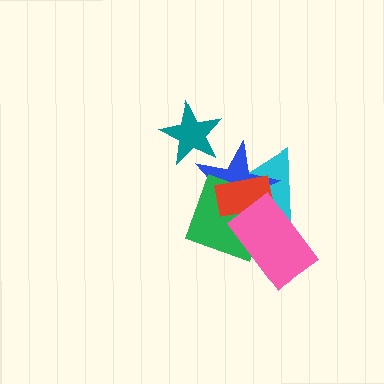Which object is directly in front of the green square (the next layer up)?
The red rectangle is directly in front of the green square.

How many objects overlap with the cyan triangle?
4 objects overlap with the cyan triangle.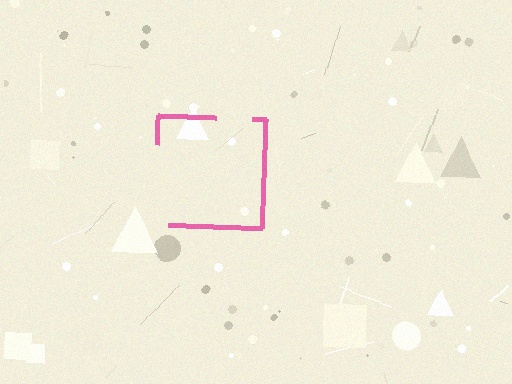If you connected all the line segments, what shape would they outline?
They would outline a square.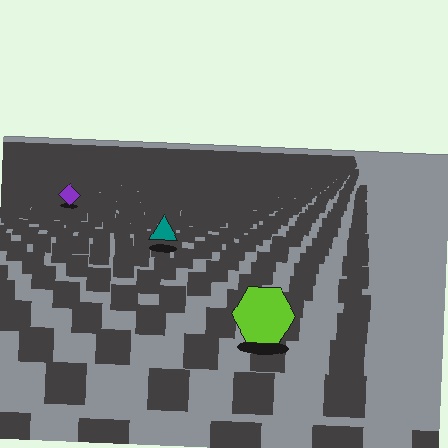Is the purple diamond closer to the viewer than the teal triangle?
No. The teal triangle is closer — you can tell from the texture gradient: the ground texture is coarser near it.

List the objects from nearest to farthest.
From nearest to farthest: the lime hexagon, the teal triangle, the purple diamond.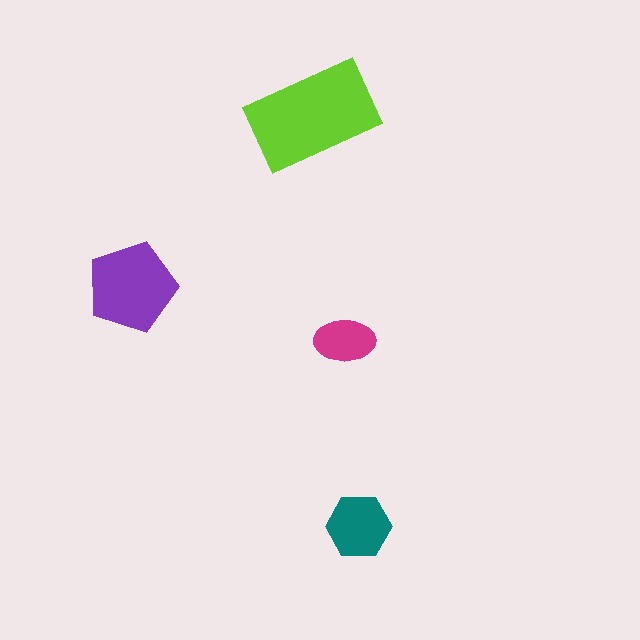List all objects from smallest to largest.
The magenta ellipse, the teal hexagon, the purple pentagon, the lime rectangle.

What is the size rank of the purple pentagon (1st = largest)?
2nd.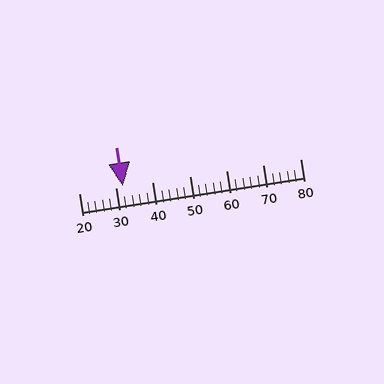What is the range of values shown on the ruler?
The ruler shows values from 20 to 80.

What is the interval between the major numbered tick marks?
The major tick marks are spaced 10 units apart.